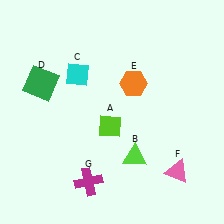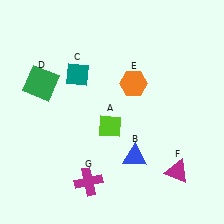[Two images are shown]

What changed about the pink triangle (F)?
In Image 1, F is pink. In Image 2, it changed to magenta.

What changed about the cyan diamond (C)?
In Image 1, C is cyan. In Image 2, it changed to teal.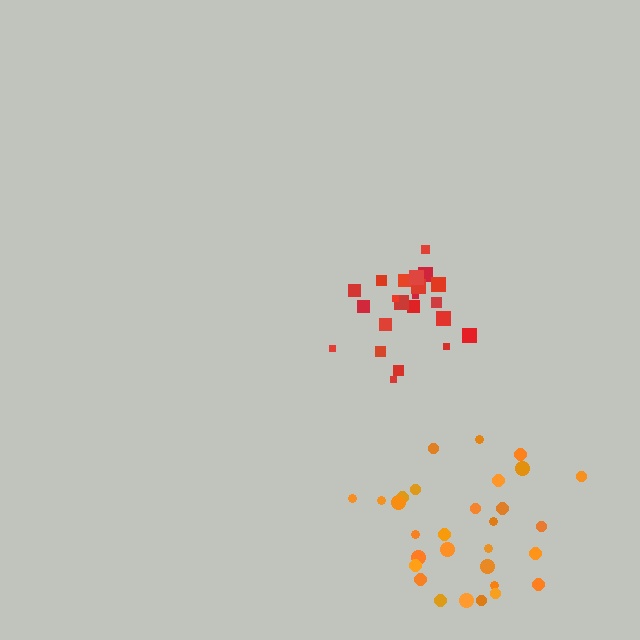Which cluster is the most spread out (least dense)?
Orange.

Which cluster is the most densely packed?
Red.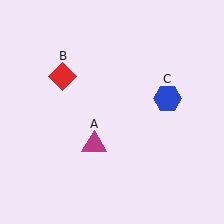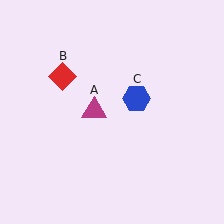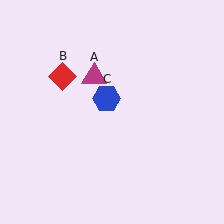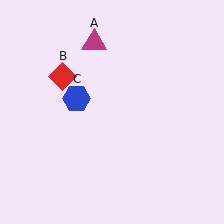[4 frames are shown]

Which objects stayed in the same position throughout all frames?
Red diamond (object B) remained stationary.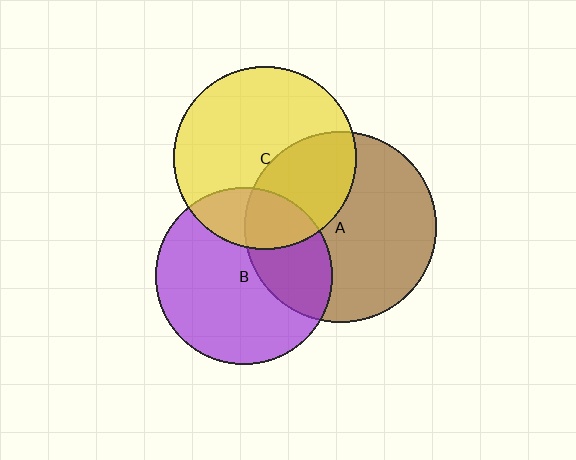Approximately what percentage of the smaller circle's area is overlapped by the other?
Approximately 35%.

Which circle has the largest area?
Circle A (brown).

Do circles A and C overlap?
Yes.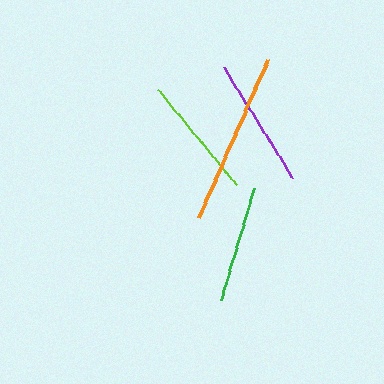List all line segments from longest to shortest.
From longest to shortest: orange, purple, lime, green.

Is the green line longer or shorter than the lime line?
The lime line is longer than the green line.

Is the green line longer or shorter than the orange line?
The orange line is longer than the green line.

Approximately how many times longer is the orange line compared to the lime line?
The orange line is approximately 1.4 times the length of the lime line.